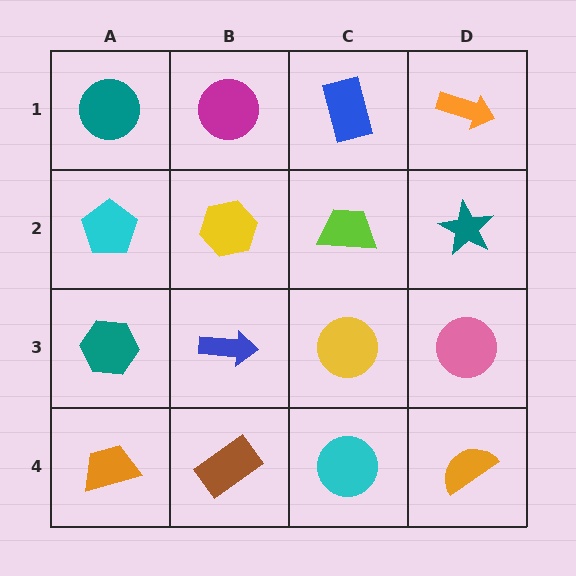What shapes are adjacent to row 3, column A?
A cyan pentagon (row 2, column A), an orange trapezoid (row 4, column A), a blue arrow (row 3, column B).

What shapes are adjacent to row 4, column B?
A blue arrow (row 3, column B), an orange trapezoid (row 4, column A), a cyan circle (row 4, column C).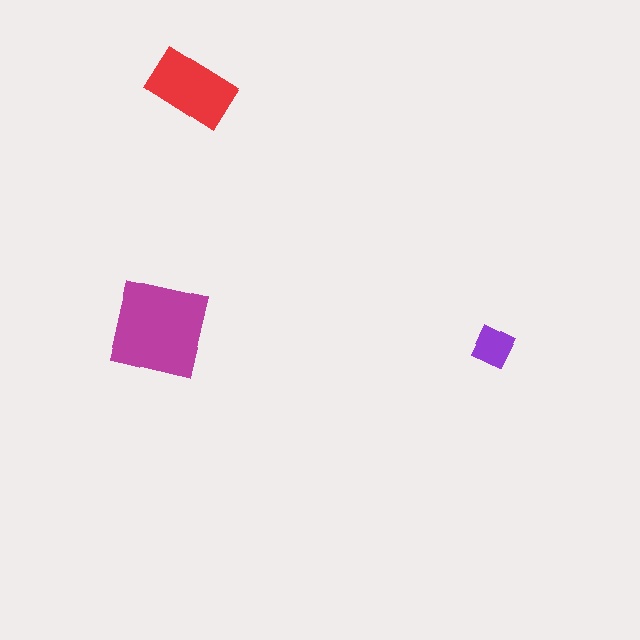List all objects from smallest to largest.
The purple diamond, the red rectangle, the magenta square.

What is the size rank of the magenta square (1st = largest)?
1st.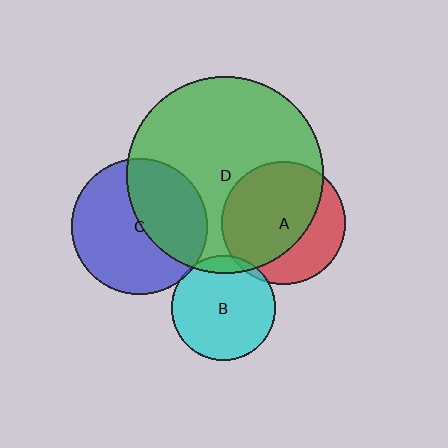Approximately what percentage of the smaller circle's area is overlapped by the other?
Approximately 5%.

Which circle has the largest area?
Circle D (green).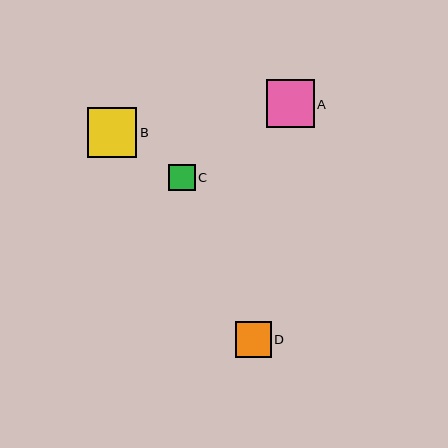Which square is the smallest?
Square C is the smallest with a size of approximately 26 pixels.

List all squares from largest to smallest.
From largest to smallest: B, A, D, C.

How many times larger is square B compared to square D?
Square B is approximately 1.4 times the size of square D.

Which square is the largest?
Square B is the largest with a size of approximately 49 pixels.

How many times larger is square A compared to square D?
Square A is approximately 1.3 times the size of square D.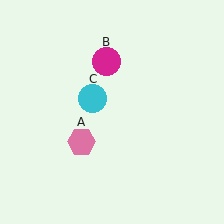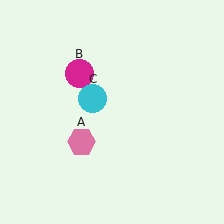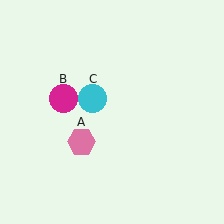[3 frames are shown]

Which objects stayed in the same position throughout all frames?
Pink hexagon (object A) and cyan circle (object C) remained stationary.